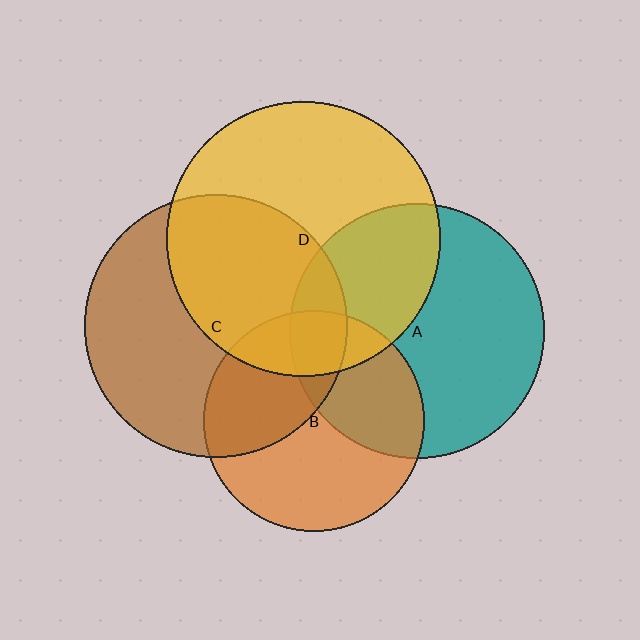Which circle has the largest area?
Circle D (yellow).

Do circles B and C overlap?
Yes.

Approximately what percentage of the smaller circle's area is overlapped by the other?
Approximately 40%.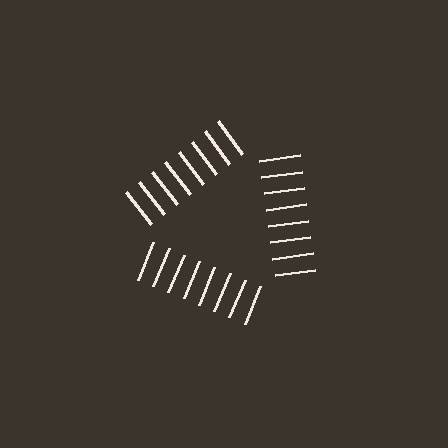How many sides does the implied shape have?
3 sides — the line-ends trace a triangle.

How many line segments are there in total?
24 — 8 along each of the 3 edges.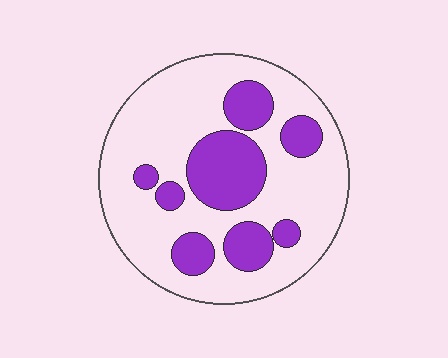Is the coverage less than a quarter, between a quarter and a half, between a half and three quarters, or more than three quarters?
Between a quarter and a half.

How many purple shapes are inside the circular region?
8.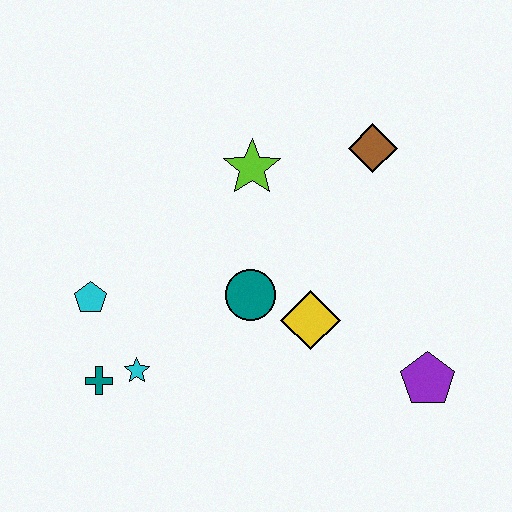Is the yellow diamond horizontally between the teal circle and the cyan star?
No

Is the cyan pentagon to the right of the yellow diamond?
No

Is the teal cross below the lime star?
Yes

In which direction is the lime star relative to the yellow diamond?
The lime star is above the yellow diamond.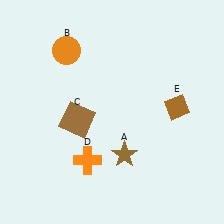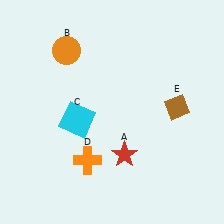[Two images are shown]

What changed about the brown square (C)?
In Image 1, C is brown. In Image 2, it changed to cyan.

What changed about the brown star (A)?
In Image 1, A is brown. In Image 2, it changed to red.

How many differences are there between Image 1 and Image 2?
There are 2 differences between the two images.